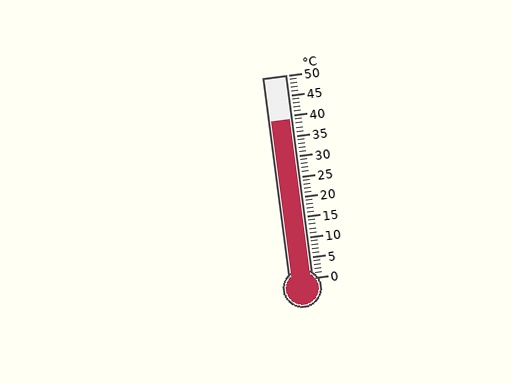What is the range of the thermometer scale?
The thermometer scale ranges from 0°C to 50°C.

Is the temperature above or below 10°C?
The temperature is above 10°C.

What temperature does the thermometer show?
The thermometer shows approximately 39°C.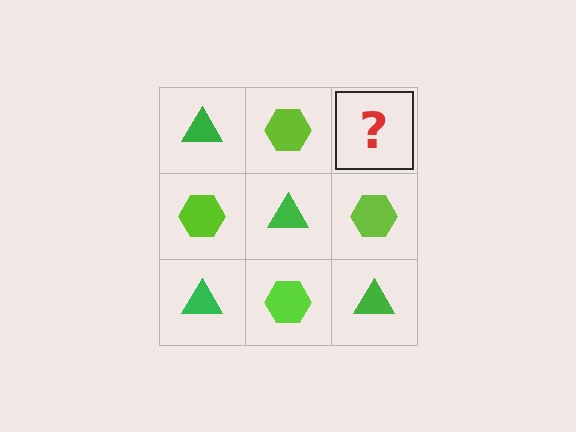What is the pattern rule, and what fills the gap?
The rule is that it alternates green triangle and lime hexagon in a checkerboard pattern. The gap should be filled with a green triangle.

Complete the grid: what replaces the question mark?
The question mark should be replaced with a green triangle.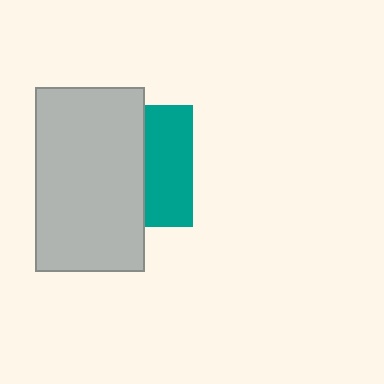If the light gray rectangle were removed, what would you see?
You would see the complete teal square.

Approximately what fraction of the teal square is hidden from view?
Roughly 61% of the teal square is hidden behind the light gray rectangle.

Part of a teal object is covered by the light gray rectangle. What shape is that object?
It is a square.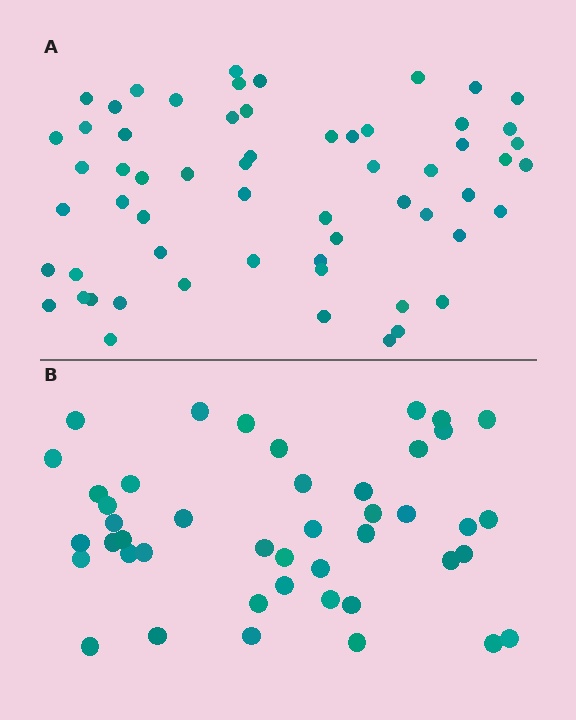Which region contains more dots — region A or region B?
Region A (the top region) has more dots.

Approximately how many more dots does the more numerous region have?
Region A has approximately 15 more dots than region B.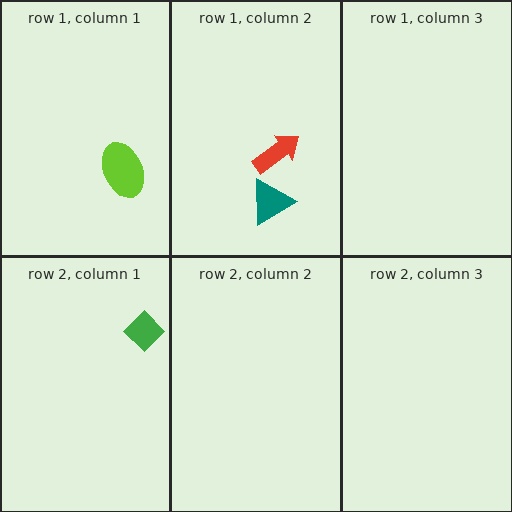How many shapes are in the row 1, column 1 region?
1.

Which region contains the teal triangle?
The row 1, column 2 region.